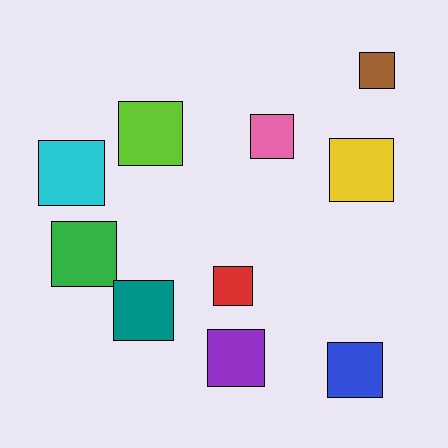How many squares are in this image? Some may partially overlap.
There are 10 squares.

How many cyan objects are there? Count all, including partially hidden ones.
There is 1 cyan object.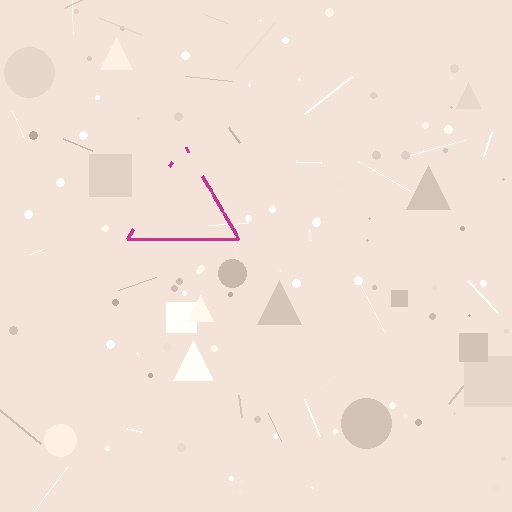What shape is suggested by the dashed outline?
The dashed outline suggests a triangle.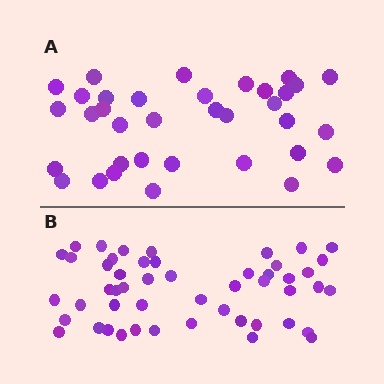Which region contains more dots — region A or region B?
Region B (the bottom region) has more dots.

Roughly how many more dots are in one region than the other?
Region B has approximately 15 more dots than region A.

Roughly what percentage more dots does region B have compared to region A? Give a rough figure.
About 45% more.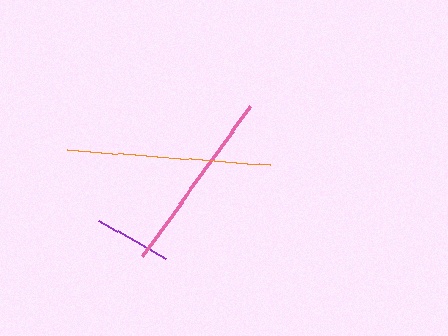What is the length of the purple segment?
The purple segment is approximately 78 pixels long.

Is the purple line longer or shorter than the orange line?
The orange line is longer than the purple line.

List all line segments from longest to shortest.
From longest to shortest: orange, pink, purple.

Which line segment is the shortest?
The purple line is the shortest at approximately 78 pixels.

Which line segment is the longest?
The orange line is the longest at approximately 204 pixels.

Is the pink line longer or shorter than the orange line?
The orange line is longer than the pink line.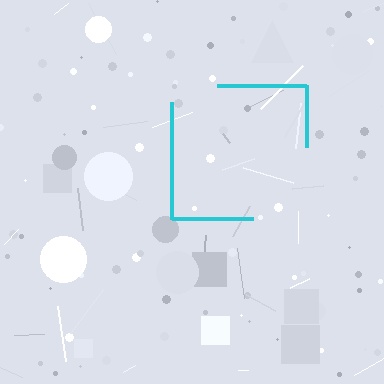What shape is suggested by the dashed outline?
The dashed outline suggests a square.